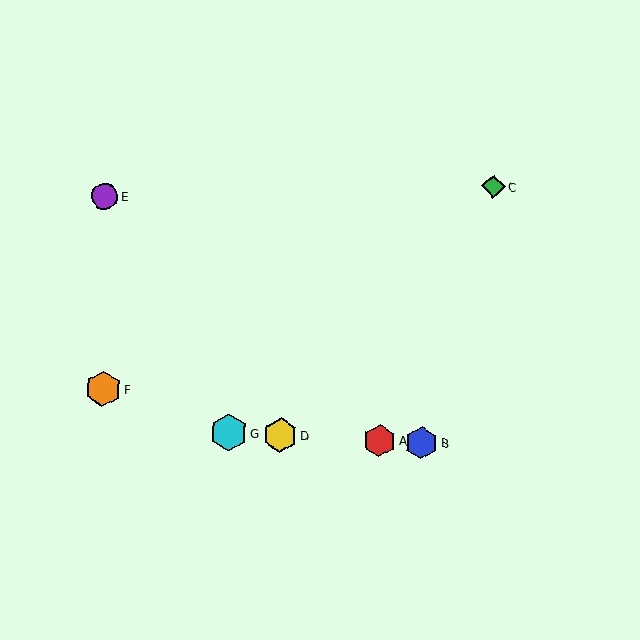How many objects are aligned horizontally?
4 objects (A, B, D, G) are aligned horizontally.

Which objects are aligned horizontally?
Objects A, B, D, G are aligned horizontally.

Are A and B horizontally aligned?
Yes, both are at y≈440.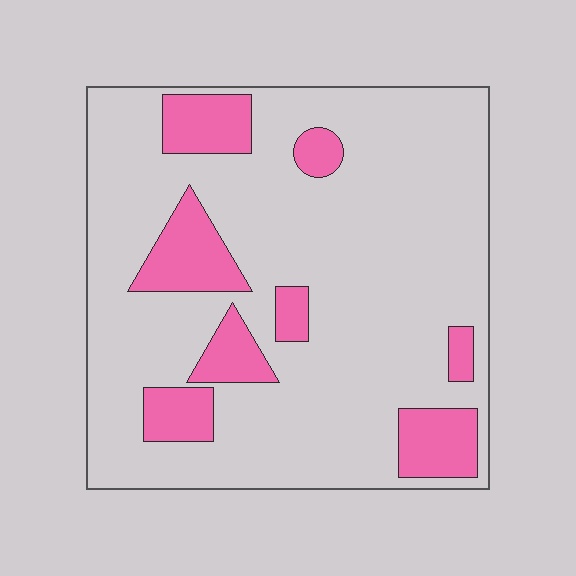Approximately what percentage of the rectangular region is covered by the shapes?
Approximately 20%.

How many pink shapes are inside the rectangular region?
8.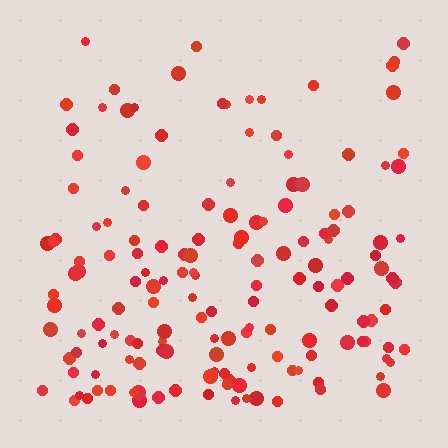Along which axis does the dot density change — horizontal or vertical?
Vertical.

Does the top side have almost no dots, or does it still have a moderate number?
Still a moderate number, just noticeably fewer than the bottom.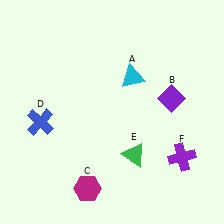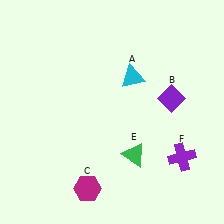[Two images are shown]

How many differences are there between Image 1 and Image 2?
There is 1 difference between the two images.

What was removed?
The blue cross (D) was removed in Image 2.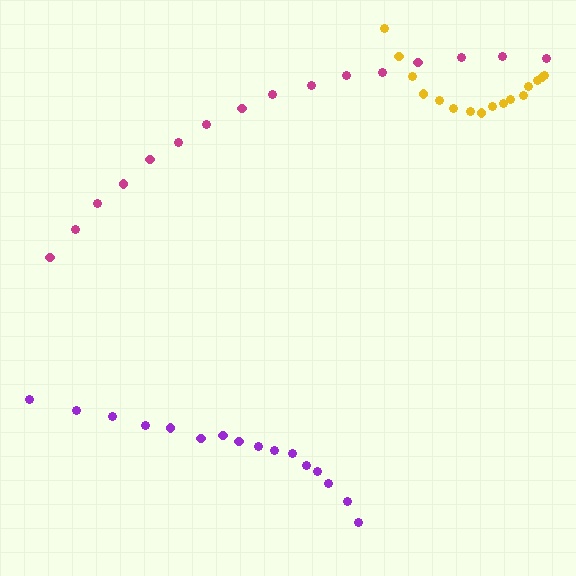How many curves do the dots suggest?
There are 3 distinct paths.